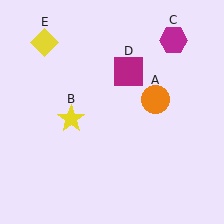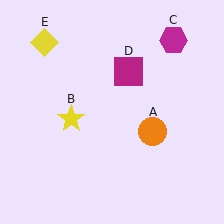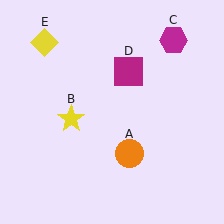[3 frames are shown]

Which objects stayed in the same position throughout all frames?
Yellow star (object B) and magenta hexagon (object C) and magenta square (object D) and yellow diamond (object E) remained stationary.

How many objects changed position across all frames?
1 object changed position: orange circle (object A).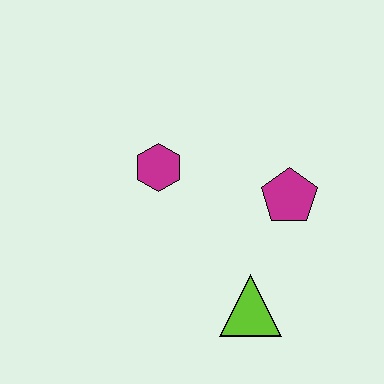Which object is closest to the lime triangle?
The magenta pentagon is closest to the lime triangle.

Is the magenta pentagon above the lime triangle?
Yes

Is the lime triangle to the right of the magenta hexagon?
Yes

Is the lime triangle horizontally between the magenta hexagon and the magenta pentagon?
Yes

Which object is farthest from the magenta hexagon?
The lime triangle is farthest from the magenta hexagon.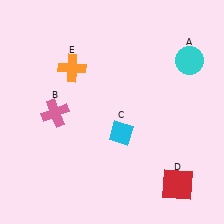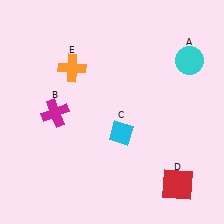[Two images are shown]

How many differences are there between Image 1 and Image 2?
There is 1 difference between the two images.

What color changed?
The cross (B) changed from pink in Image 1 to magenta in Image 2.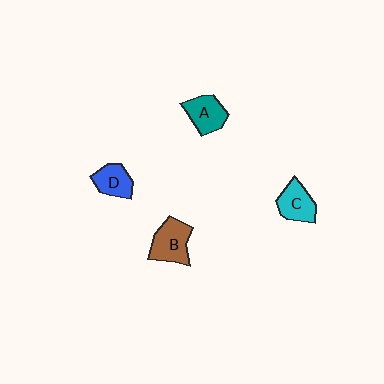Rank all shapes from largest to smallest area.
From largest to smallest: B (brown), A (teal), C (cyan), D (blue).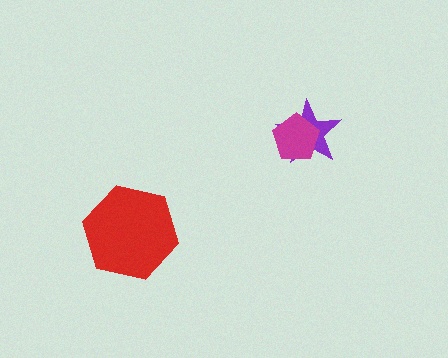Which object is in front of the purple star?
The magenta pentagon is in front of the purple star.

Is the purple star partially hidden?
Yes, it is partially covered by another shape.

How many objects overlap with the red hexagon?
0 objects overlap with the red hexagon.